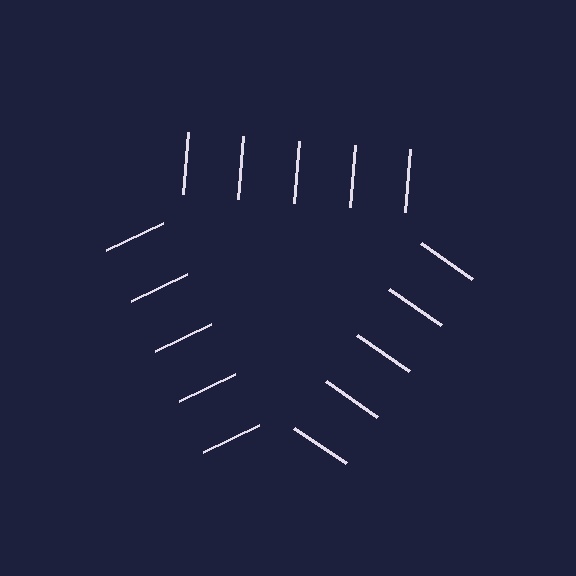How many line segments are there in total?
15 — 5 along each of the 3 edges.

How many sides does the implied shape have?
3 sides — the line-ends trace a triangle.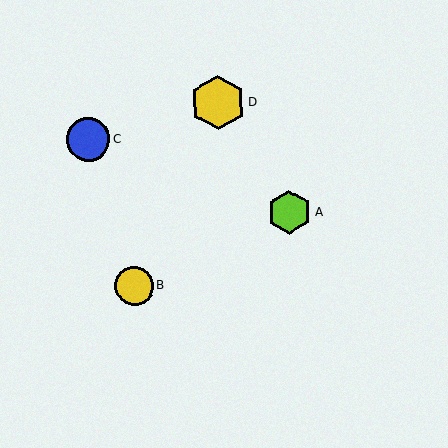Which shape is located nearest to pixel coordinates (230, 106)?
The yellow hexagon (labeled D) at (218, 103) is nearest to that location.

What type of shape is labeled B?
Shape B is a yellow circle.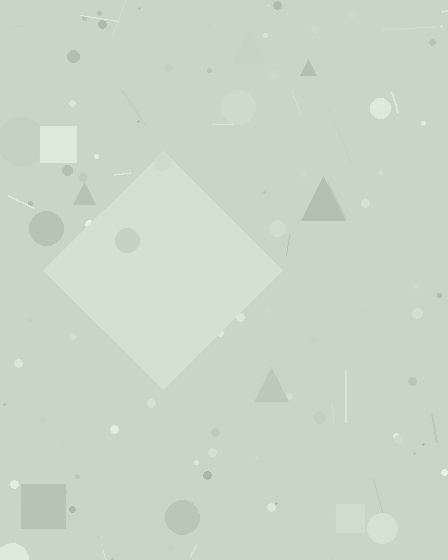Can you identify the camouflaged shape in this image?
The camouflaged shape is a diamond.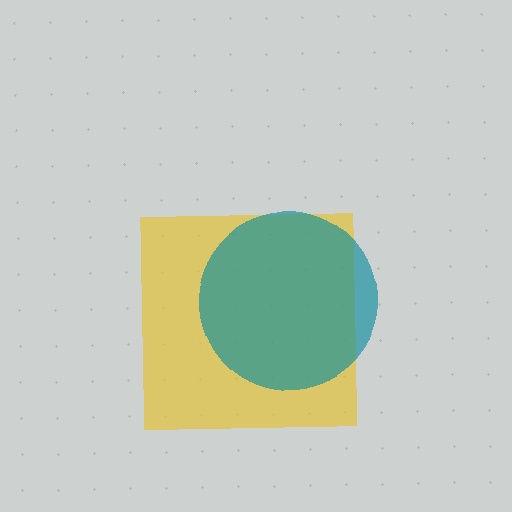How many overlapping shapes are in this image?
There are 2 overlapping shapes in the image.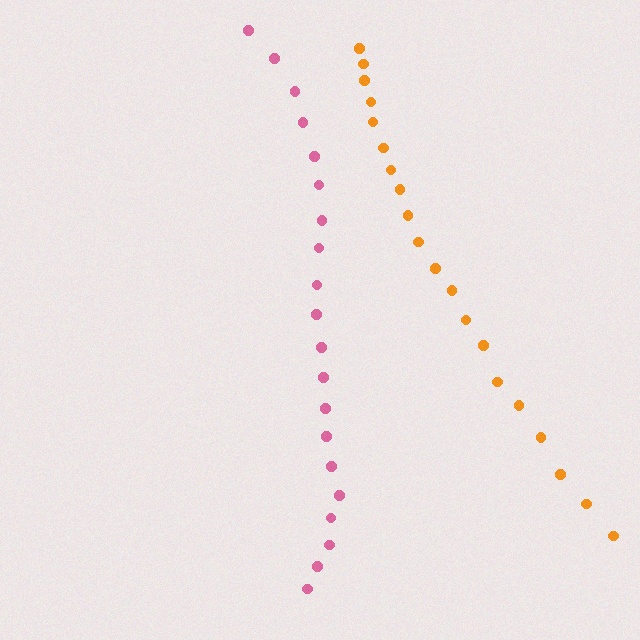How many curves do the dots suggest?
There are 2 distinct paths.